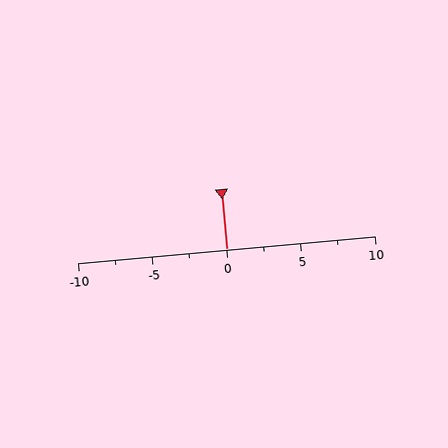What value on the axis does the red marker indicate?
The marker indicates approximately 0.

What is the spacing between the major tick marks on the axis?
The major ticks are spaced 5 apart.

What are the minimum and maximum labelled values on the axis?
The axis runs from -10 to 10.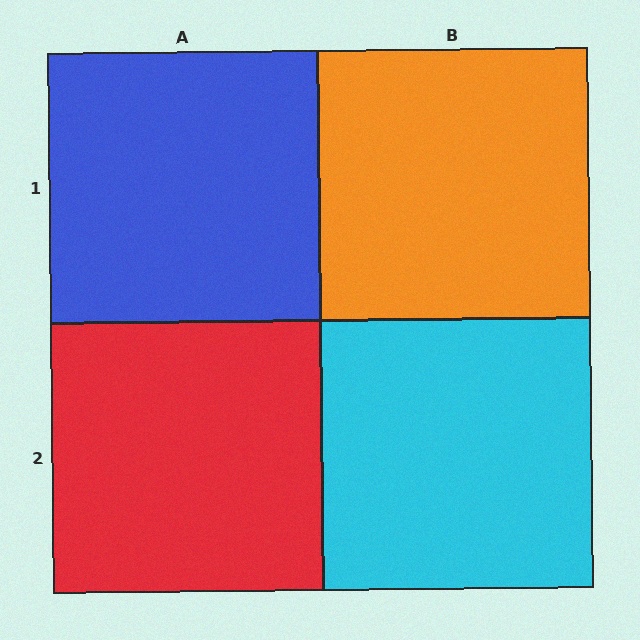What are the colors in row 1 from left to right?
Blue, orange.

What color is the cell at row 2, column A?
Red.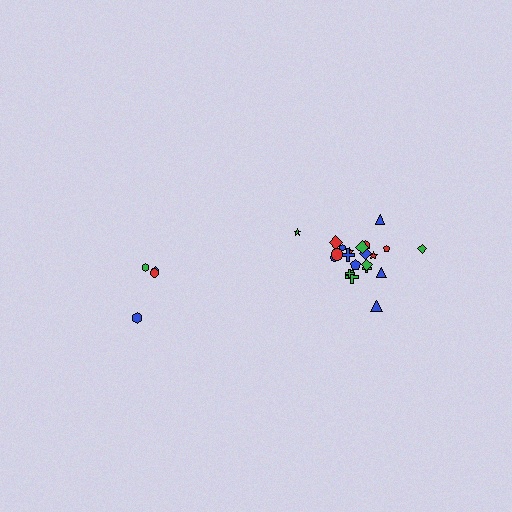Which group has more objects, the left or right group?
The right group.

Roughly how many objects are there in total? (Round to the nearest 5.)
Roughly 25 objects in total.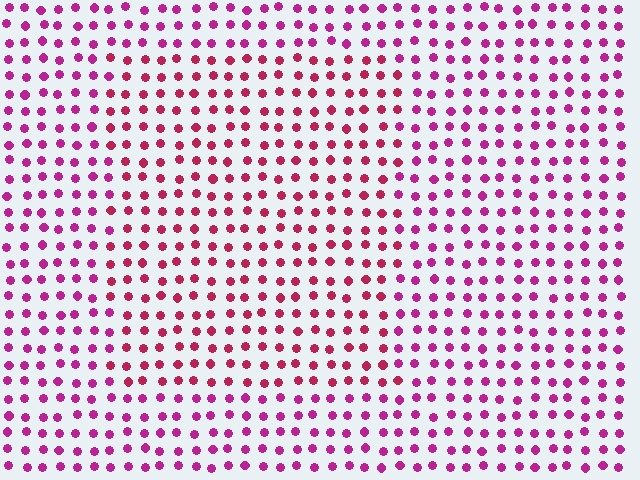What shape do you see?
I see a rectangle.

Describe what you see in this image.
The image is filled with small magenta elements in a uniform arrangement. A rectangle-shaped region is visible where the elements are tinted to a slightly different hue, forming a subtle color boundary.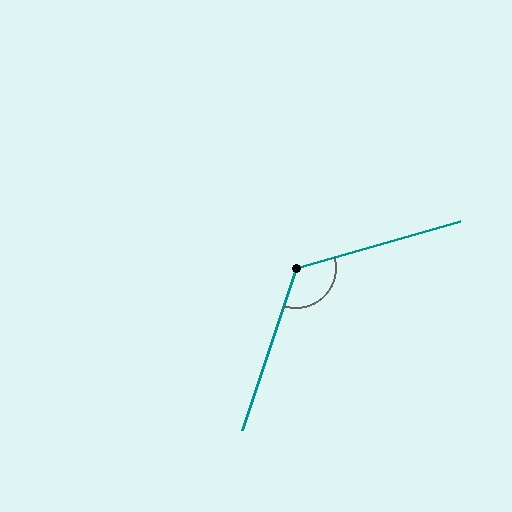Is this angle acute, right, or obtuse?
It is obtuse.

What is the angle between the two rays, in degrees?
Approximately 124 degrees.